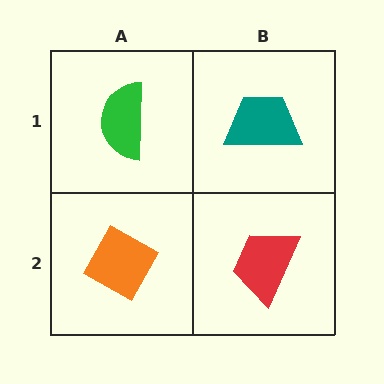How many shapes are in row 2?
2 shapes.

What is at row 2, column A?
An orange diamond.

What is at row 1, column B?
A teal trapezoid.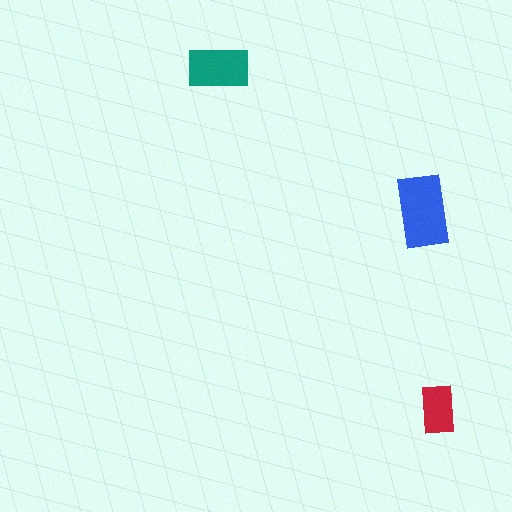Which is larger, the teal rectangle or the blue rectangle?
The blue one.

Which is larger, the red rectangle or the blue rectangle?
The blue one.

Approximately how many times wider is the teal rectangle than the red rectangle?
About 1.5 times wider.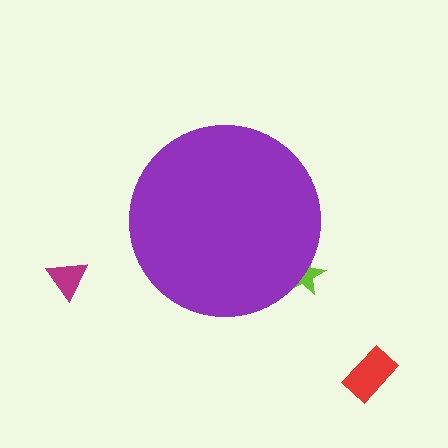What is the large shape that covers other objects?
A purple circle.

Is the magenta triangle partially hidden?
No, the magenta triangle is fully visible.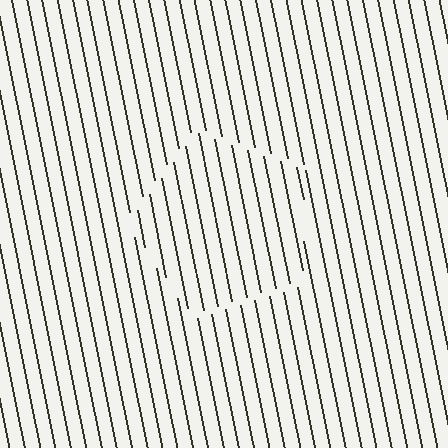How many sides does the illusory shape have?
5 sides — the line-ends trace a pentagon.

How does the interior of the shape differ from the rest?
The interior of the shape contains the same grating, shifted by half a period — the contour is defined by the phase discontinuity where line-ends from the inner and outer gratings abut.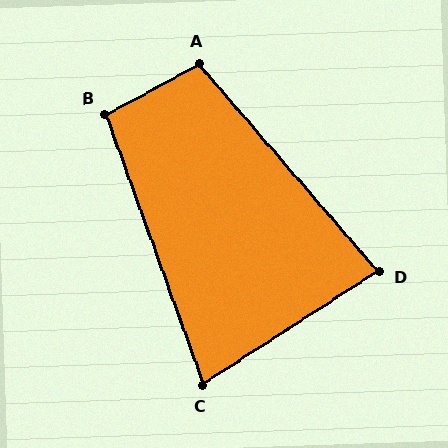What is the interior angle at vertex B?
Approximately 98 degrees (obtuse).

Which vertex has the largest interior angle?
A, at approximately 103 degrees.